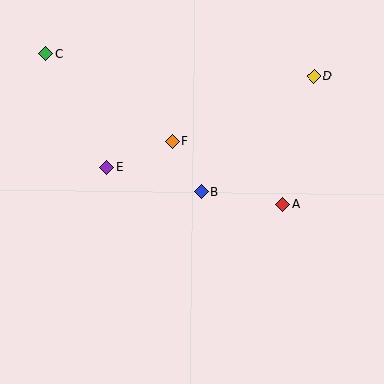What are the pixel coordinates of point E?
Point E is at (107, 167).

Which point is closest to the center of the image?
Point B at (201, 192) is closest to the center.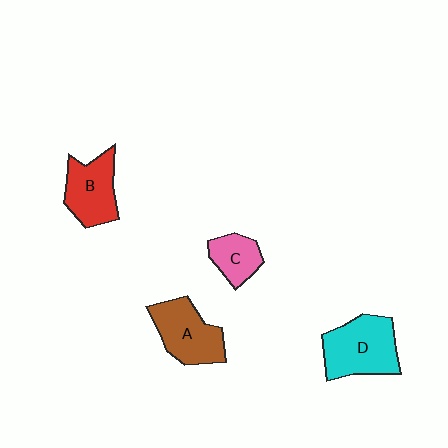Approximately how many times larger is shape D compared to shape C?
Approximately 2.0 times.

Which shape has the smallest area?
Shape C (pink).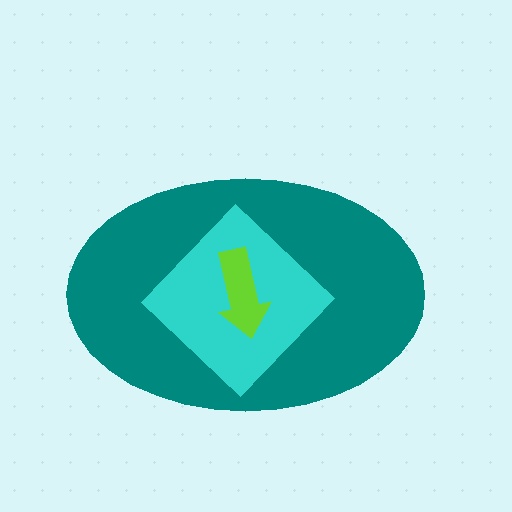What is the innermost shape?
The lime arrow.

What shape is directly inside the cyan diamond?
The lime arrow.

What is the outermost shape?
The teal ellipse.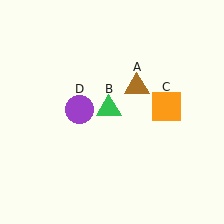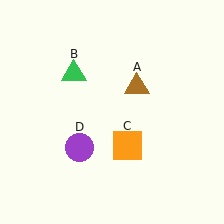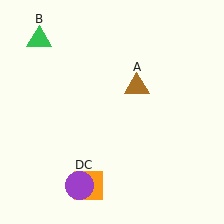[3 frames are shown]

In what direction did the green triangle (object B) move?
The green triangle (object B) moved up and to the left.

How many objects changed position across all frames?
3 objects changed position: green triangle (object B), orange square (object C), purple circle (object D).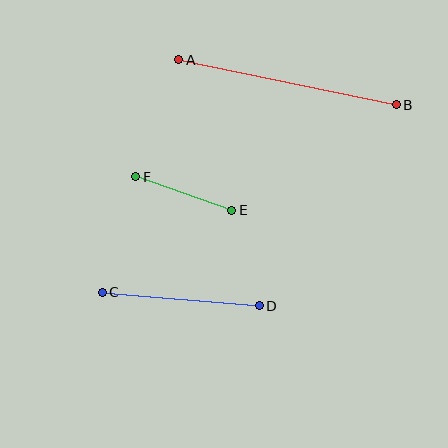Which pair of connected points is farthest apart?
Points A and B are farthest apart.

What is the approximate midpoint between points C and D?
The midpoint is at approximately (181, 299) pixels.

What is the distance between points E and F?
The distance is approximately 102 pixels.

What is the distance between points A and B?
The distance is approximately 222 pixels.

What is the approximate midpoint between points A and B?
The midpoint is at approximately (288, 82) pixels.